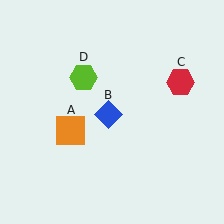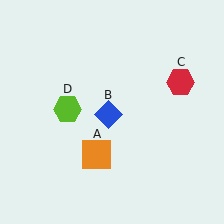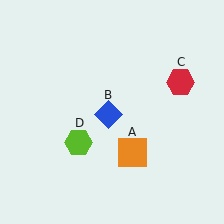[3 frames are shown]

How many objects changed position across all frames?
2 objects changed position: orange square (object A), lime hexagon (object D).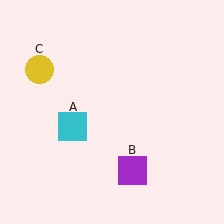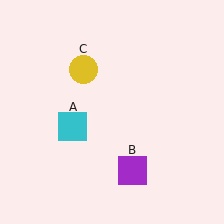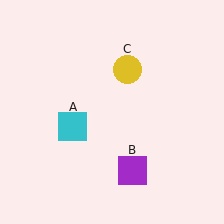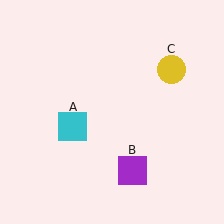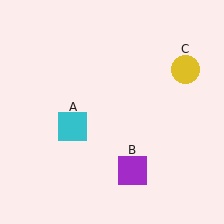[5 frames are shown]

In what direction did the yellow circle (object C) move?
The yellow circle (object C) moved right.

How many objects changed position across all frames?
1 object changed position: yellow circle (object C).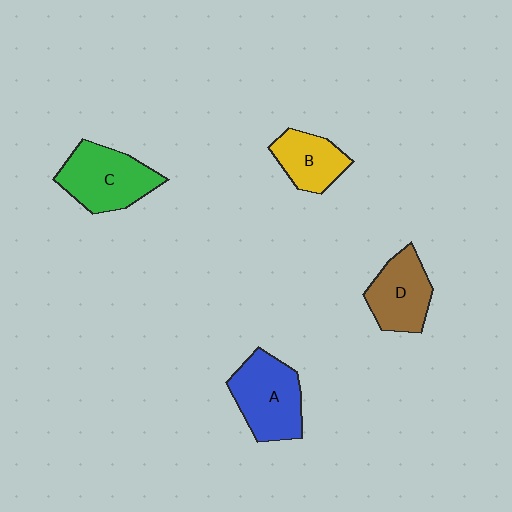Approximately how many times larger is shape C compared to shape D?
Approximately 1.2 times.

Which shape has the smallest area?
Shape B (yellow).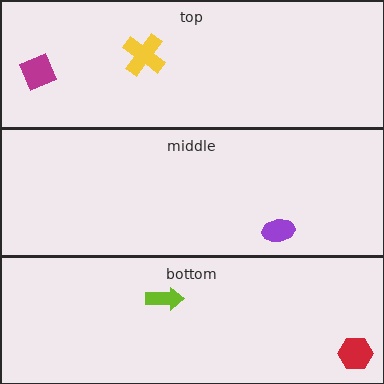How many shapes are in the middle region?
1.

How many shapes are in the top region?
2.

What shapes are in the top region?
The yellow cross, the magenta square.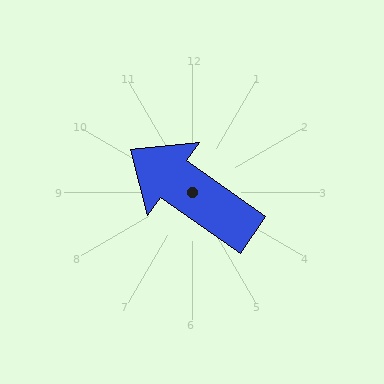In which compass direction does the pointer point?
Northwest.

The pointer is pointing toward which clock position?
Roughly 10 o'clock.